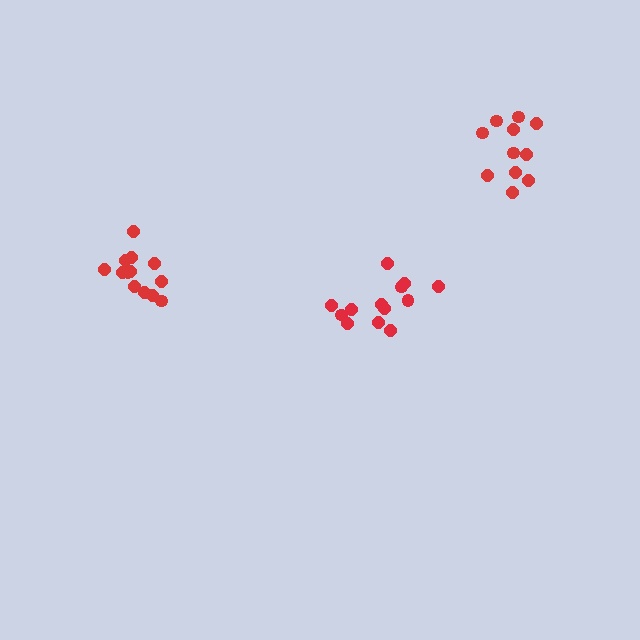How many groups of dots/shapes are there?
There are 3 groups.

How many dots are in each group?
Group 1: 13 dots, Group 2: 13 dots, Group 3: 11 dots (37 total).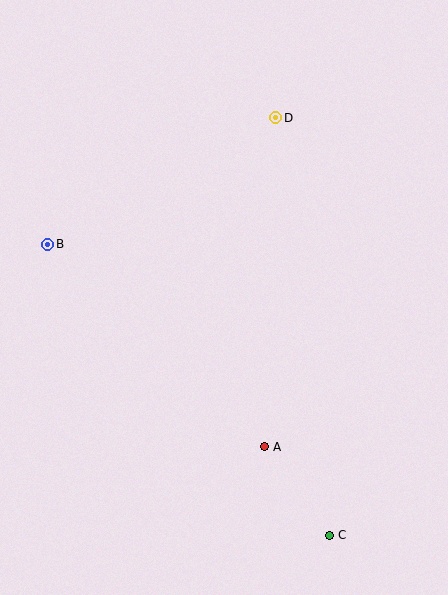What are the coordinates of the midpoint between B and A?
The midpoint between B and A is at (156, 345).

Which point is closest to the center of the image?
Point A at (265, 447) is closest to the center.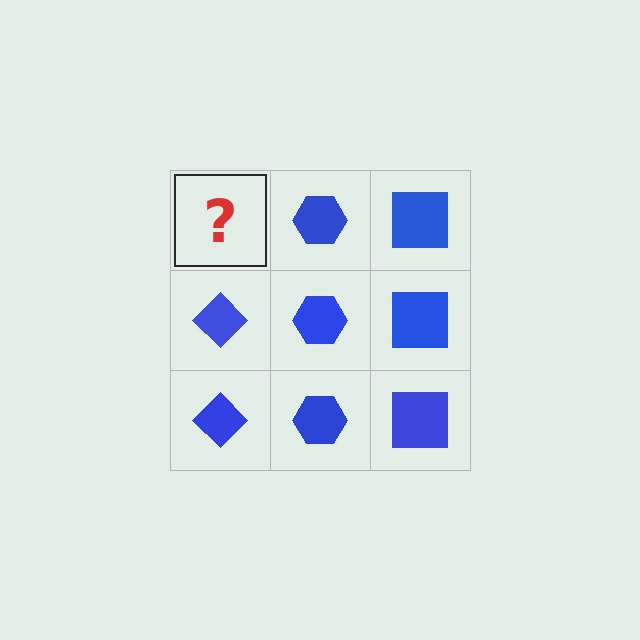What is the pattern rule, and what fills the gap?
The rule is that each column has a consistent shape. The gap should be filled with a blue diamond.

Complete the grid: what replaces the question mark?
The question mark should be replaced with a blue diamond.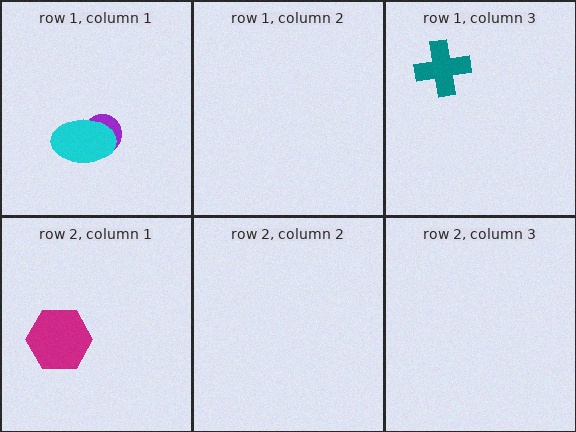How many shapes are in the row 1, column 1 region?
2.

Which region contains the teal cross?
The row 1, column 3 region.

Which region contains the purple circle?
The row 1, column 1 region.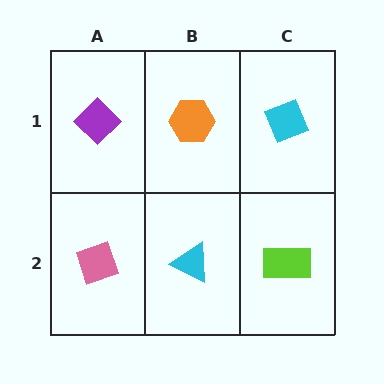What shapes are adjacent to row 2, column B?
An orange hexagon (row 1, column B), a pink diamond (row 2, column A), a lime rectangle (row 2, column C).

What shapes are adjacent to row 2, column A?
A purple diamond (row 1, column A), a cyan triangle (row 2, column B).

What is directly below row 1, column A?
A pink diamond.